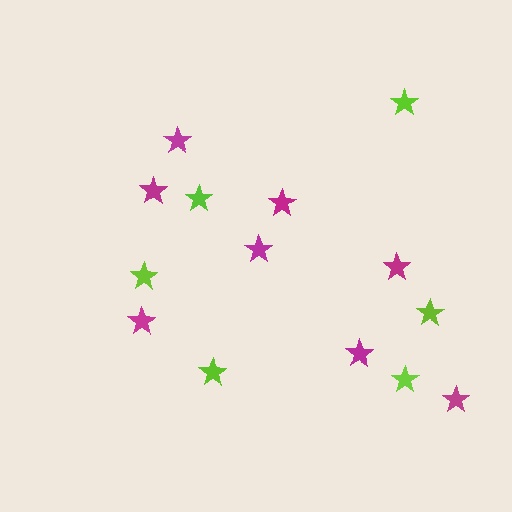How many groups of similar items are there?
There are 2 groups: one group of magenta stars (8) and one group of lime stars (6).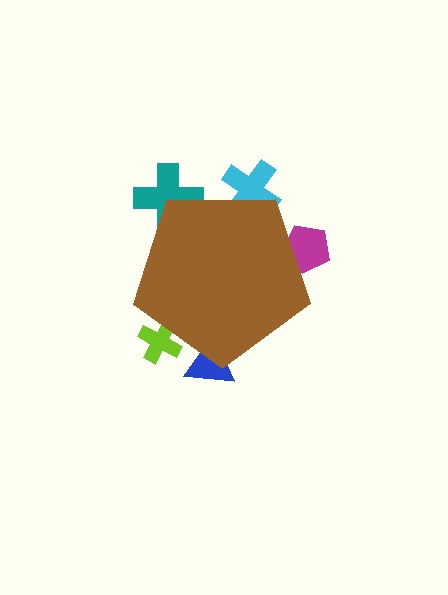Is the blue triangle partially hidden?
Yes, the blue triangle is partially hidden behind the brown pentagon.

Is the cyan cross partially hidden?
Yes, the cyan cross is partially hidden behind the brown pentagon.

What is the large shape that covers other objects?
A brown pentagon.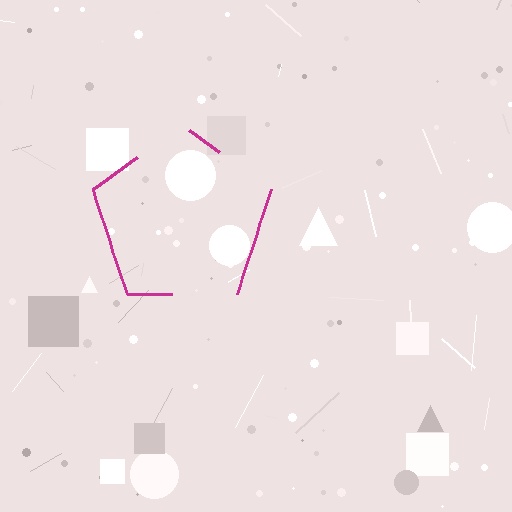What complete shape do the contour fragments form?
The contour fragments form a pentagon.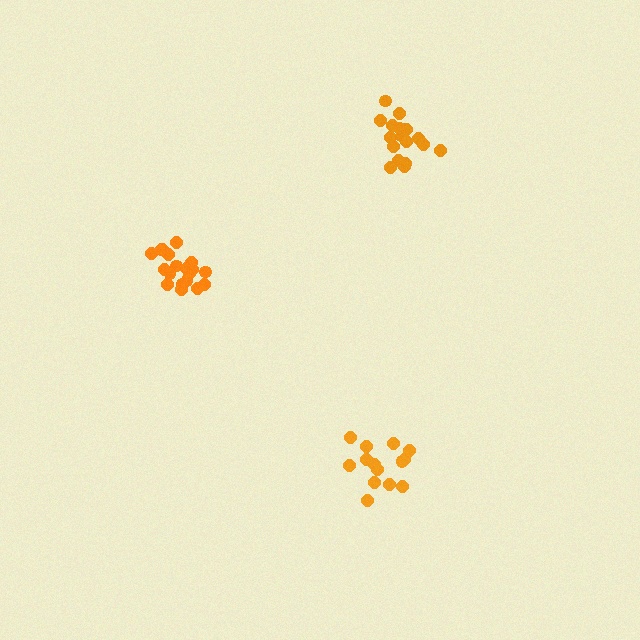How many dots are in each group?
Group 1: 19 dots, Group 2: 14 dots, Group 3: 17 dots (50 total).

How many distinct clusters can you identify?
There are 3 distinct clusters.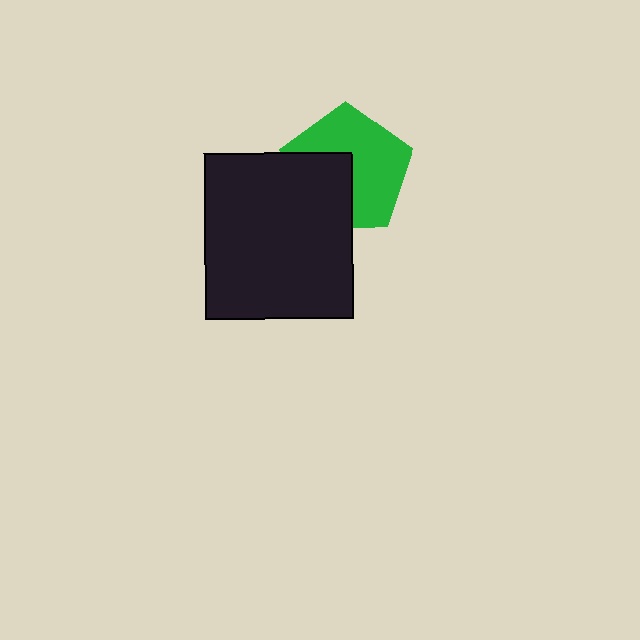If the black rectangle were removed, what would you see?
You would see the complete green pentagon.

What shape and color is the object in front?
The object in front is a black rectangle.